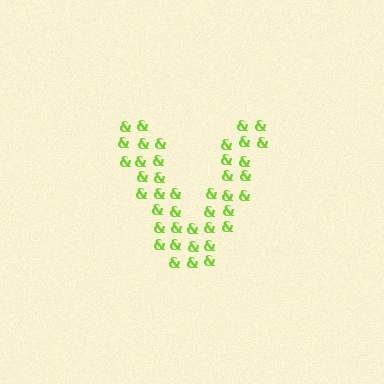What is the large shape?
The large shape is the letter V.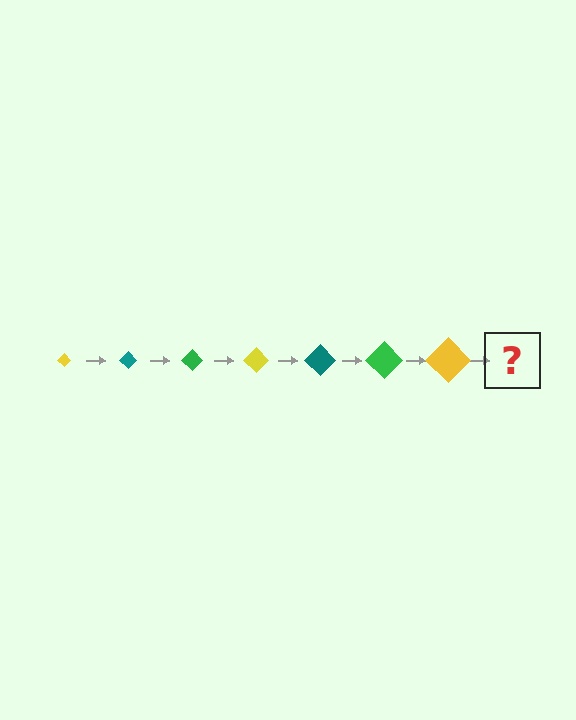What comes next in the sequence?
The next element should be a teal diamond, larger than the previous one.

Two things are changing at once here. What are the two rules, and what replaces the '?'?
The two rules are that the diamond grows larger each step and the color cycles through yellow, teal, and green. The '?' should be a teal diamond, larger than the previous one.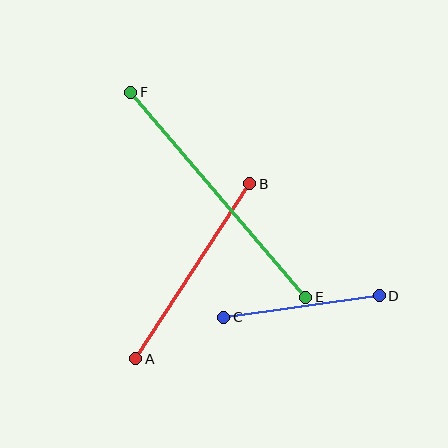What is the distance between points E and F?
The distance is approximately 270 pixels.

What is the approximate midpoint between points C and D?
The midpoint is at approximately (301, 307) pixels.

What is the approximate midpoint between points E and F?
The midpoint is at approximately (218, 195) pixels.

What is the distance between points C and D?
The distance is approximately 157 pixels.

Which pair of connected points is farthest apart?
Points E and F are farthest apart.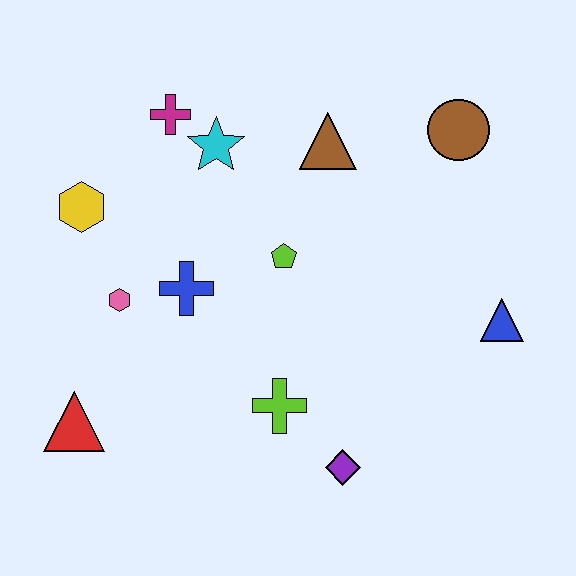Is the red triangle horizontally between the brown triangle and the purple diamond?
No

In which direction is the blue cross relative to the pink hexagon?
The blue cross is to the right of the pink hexagon.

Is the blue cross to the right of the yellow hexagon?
Yes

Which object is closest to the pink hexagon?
The blue cross is closest to the pink hexagon.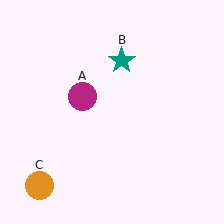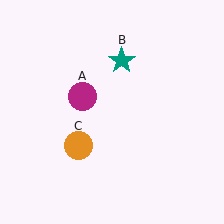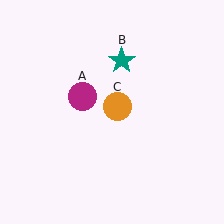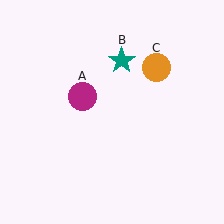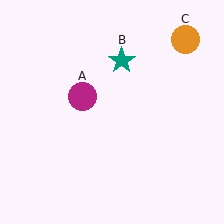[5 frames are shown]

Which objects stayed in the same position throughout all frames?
Magenta circle (object A) and teal star (object B) remained stationary.